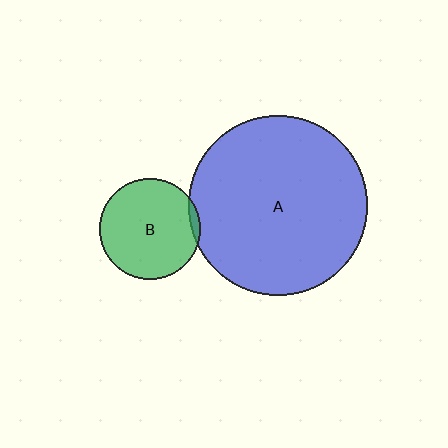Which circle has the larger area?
Circle A (blue).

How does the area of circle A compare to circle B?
Approximately 3.2 times.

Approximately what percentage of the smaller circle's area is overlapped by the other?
Approximately 5%.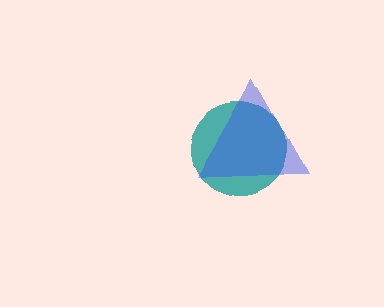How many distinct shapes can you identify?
There are 2 distinct shapes: a teal circle, a blue triangle.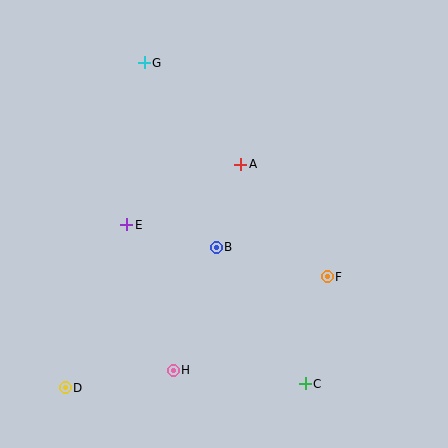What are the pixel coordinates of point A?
Point A is at (241, 164).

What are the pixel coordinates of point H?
Point H is at (173, 370).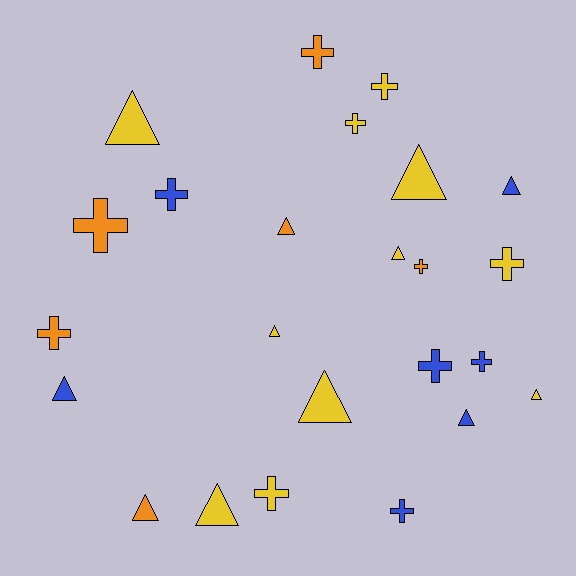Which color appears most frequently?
Yellow, with 11 objects.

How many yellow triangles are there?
There are 7 yellow triangles.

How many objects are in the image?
There are 24 objects.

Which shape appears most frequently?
Cross, with 12 objects.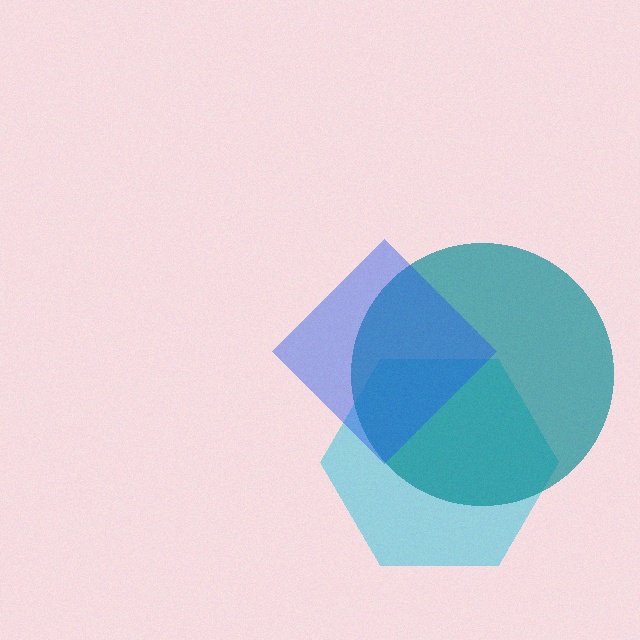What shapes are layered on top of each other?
The layered shapes are: a cyan hexagon, a teal circle, a blue diamond.